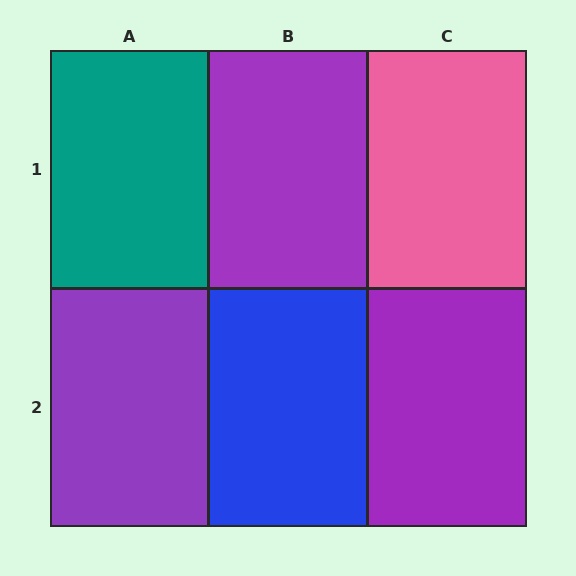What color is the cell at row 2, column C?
Purple.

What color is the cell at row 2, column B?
Blue.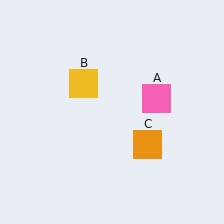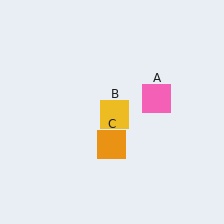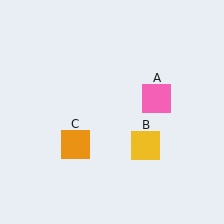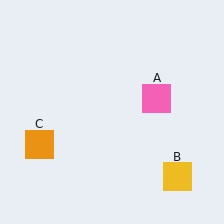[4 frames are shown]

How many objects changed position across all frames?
2 objects changed position: yellow square (object B), orange square (object C).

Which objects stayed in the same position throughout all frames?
Pink square (object A) remained stationary.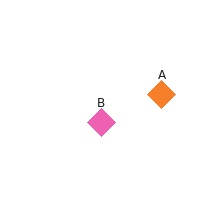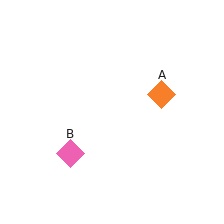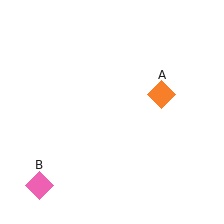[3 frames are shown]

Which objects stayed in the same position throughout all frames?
Orange diamond (object A) remained stationary.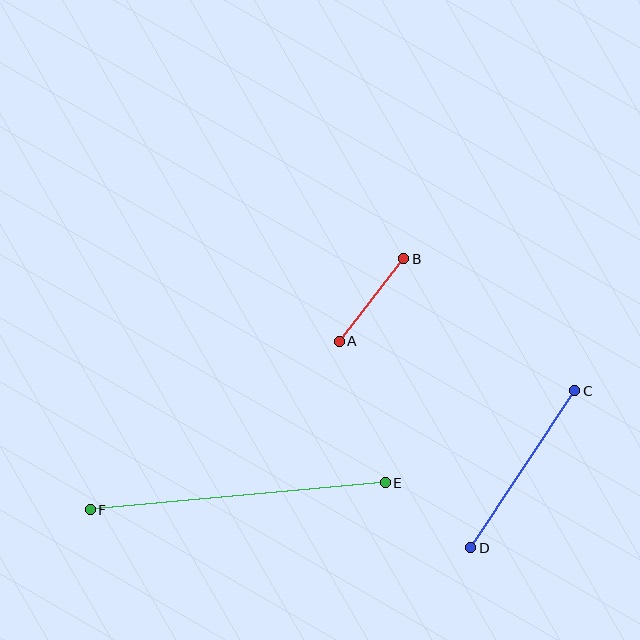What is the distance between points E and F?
The distance is approximately 296 pixels.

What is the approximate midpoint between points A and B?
The midpoint is at approximately (372, 300) pixels.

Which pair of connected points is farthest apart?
Points E and F are farthest apart.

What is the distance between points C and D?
The distance is approximately 188 pixels.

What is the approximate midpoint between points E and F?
The midpoint is at approximately (238, 496) pixels.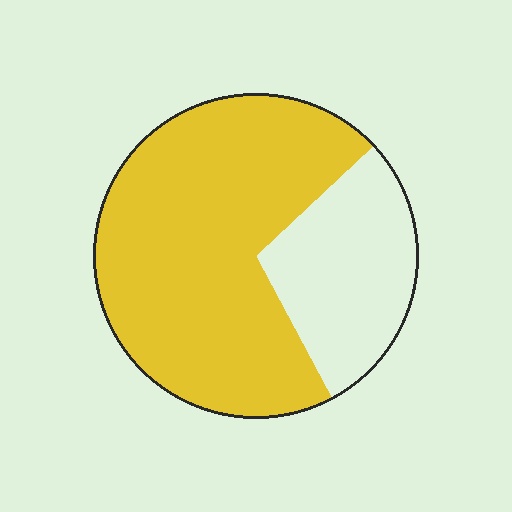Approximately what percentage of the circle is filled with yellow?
Approximately 70%.